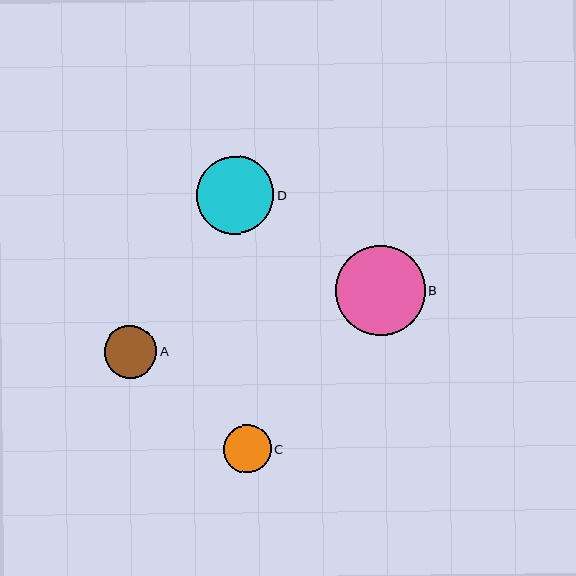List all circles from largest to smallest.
From largest to smallest: B, D, A, C.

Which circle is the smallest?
Circle C is the smallest with a size of approximately 48 pixels.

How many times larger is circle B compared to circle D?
Circle B is approximately 1.2 times the size of circle D.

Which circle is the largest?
Circle B is the largest with a size of approximately 89 pixels.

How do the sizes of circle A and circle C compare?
Circle A and circle C are approximately the same size.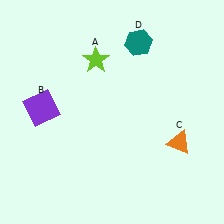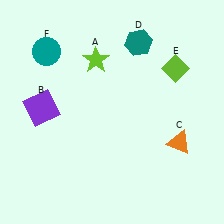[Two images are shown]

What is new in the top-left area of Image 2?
A teal circle (F) was added in the top-left area of Image 2.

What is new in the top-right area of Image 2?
A lime diamond (E) was added in the top-right area of Image 2.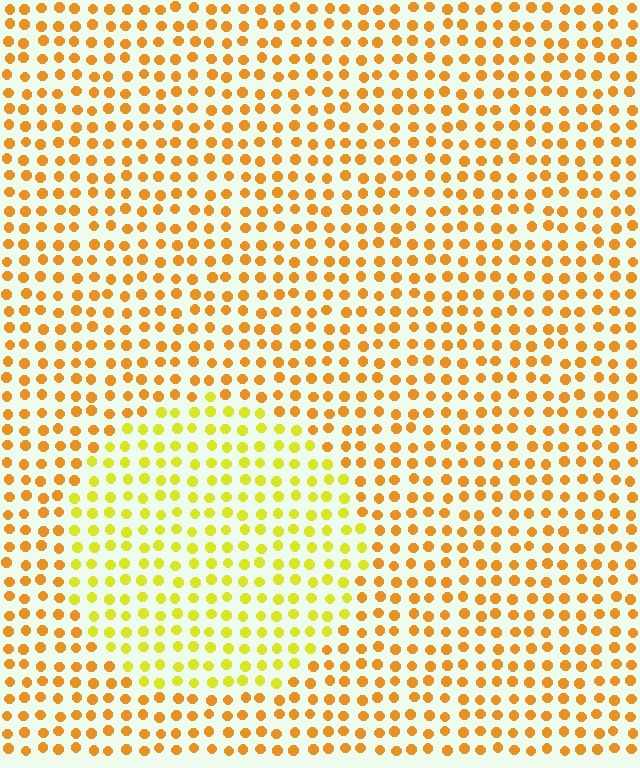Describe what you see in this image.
The image is filled with small orange elements in a uniform arrangement. A circle-shaped region is visible where the elements are tinted to a slightly different hue, forming a subtle color boundary.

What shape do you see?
I see a circle.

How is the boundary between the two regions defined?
The boundary is defined purely by a slight shift in hue (about 31 degrees). Spacing, size, and orientation are identical on both sides.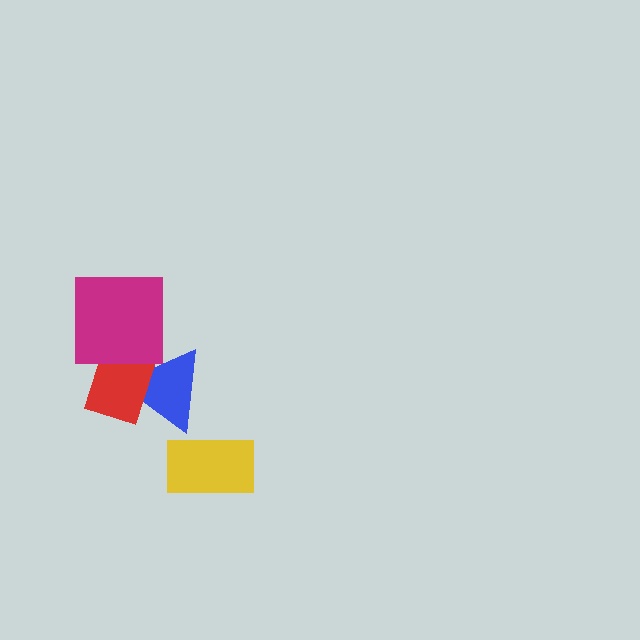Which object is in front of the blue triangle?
The red rectangle is in front of the blue triangle.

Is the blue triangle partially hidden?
Yes, it is partially covered by another shape.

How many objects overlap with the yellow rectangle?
0 objects overlap with the yellow rectangle.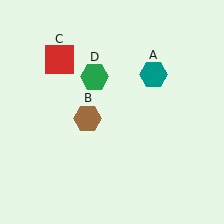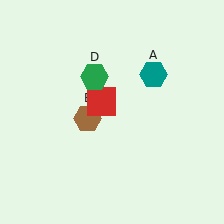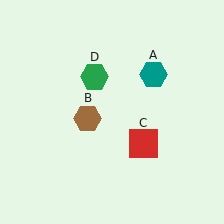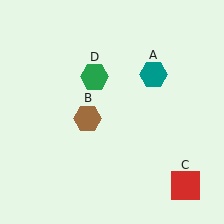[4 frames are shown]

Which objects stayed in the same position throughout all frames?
Teal hexagon (object A) and brown hexagon (object B) and green hexagon (object D) remained stationary.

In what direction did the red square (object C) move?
The red square (object C) moved down and to the right.